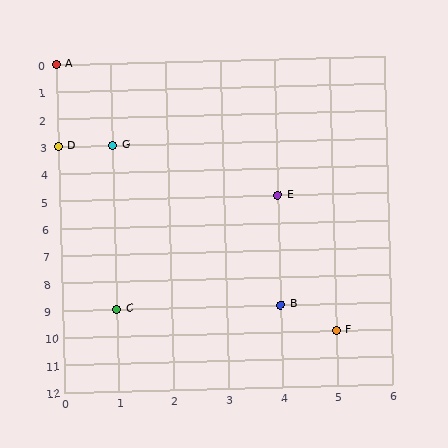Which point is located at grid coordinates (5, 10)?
Point F is at (5, 10).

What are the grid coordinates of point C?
Point C is at grid coordinates (1, 9).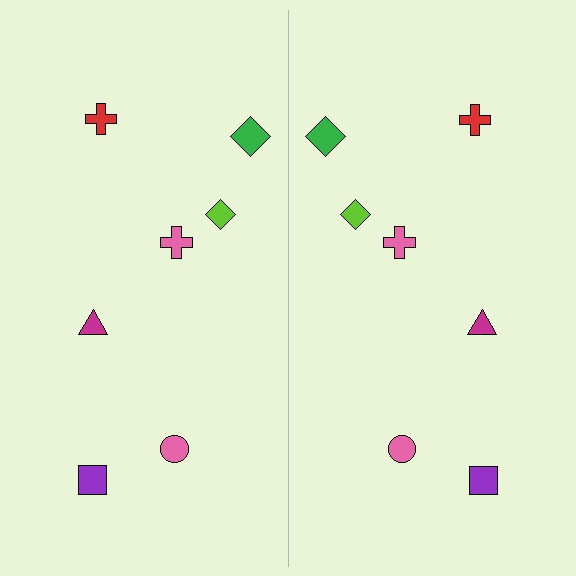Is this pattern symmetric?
Yes, this pattern has bilateral (reflection) symmetry.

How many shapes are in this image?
There are 14 shapes in this image.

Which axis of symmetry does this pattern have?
The pattern has a vertical axis of symmetry running through the center of the image.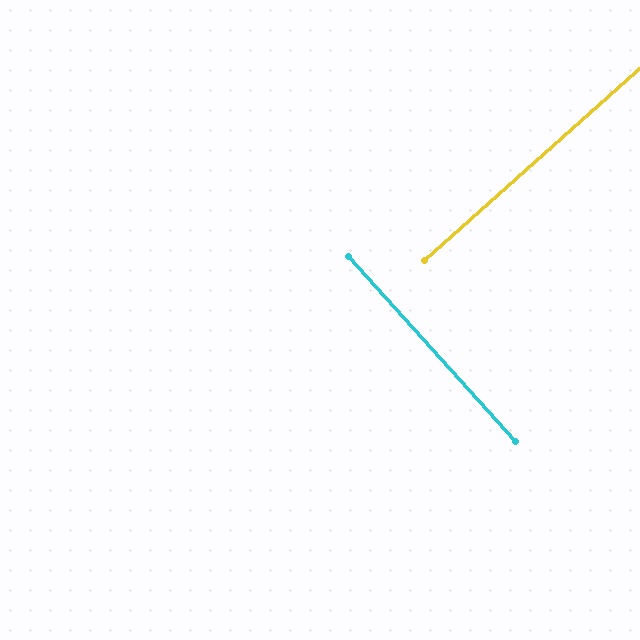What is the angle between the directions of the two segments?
Approximately 90 degrees.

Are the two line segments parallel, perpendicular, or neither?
Perpendicular — they meet at approximately 90°.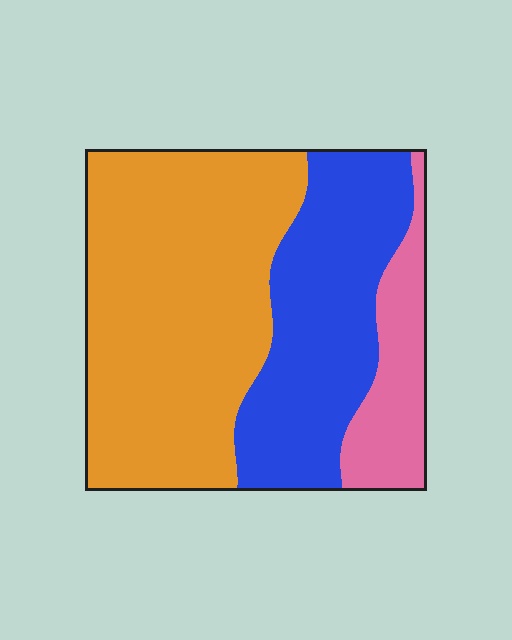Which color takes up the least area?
Pink, at roughly 15%.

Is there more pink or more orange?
Orange.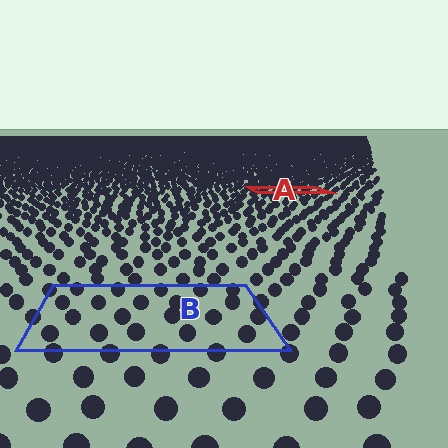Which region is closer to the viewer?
Region B is closer. The texture elements there are larger and more spread out.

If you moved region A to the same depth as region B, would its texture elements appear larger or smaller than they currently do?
They would appear larger. At a closer depth, the same texture elements are projected at a bigger on-screen size.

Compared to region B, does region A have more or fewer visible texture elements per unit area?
Region A has more texture elements per unit area — they are packed more densely because it is farther away.